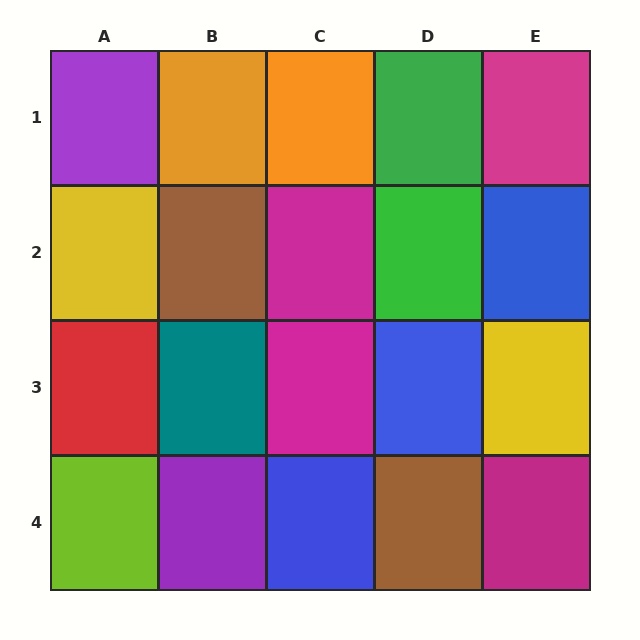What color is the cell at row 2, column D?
Green.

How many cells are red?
1 cell is red.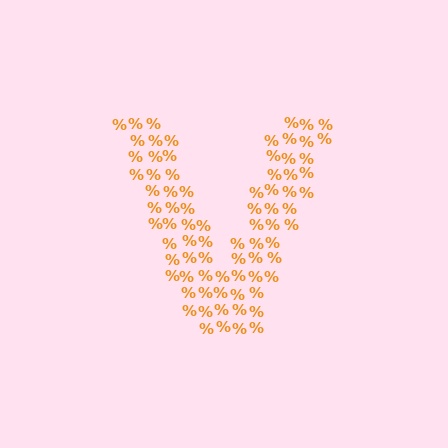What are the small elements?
The small elements are percent signs.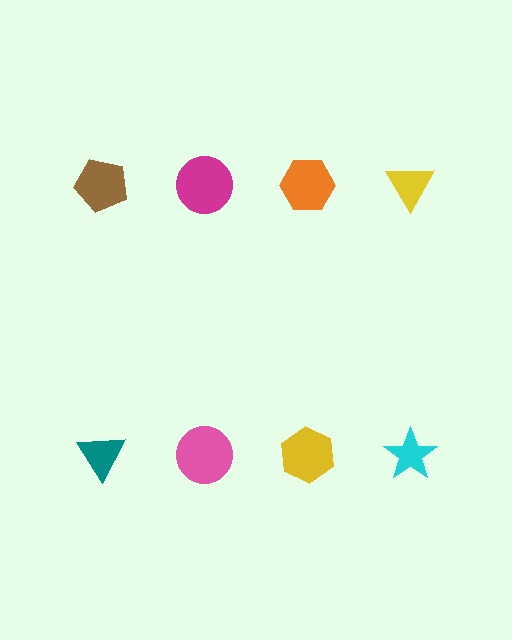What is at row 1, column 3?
An orange hexagon.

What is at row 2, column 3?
A yellow hexagon.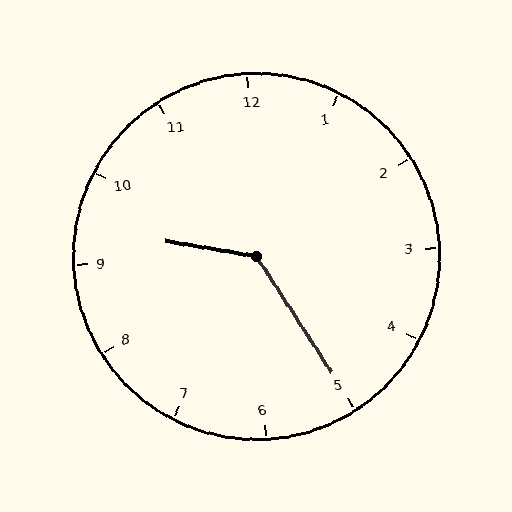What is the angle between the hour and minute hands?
Approximately 132 degrees.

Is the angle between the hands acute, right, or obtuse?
It is obtuse.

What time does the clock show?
9:25.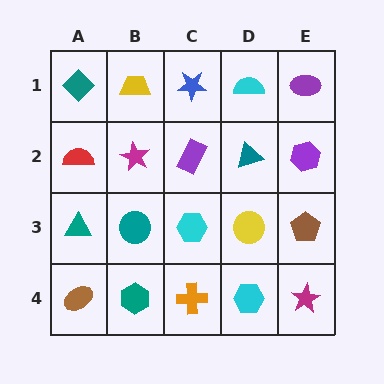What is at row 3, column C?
A cyan hexagon.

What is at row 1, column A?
A teal diamond.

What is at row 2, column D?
A teal triangle.